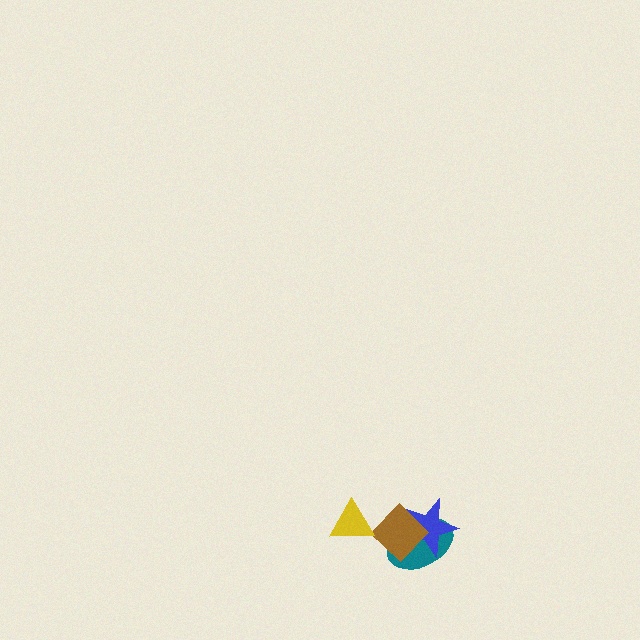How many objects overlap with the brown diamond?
3 objects overlap with the brown diamond.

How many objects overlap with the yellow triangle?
1 object overlaps with the yellow triangle.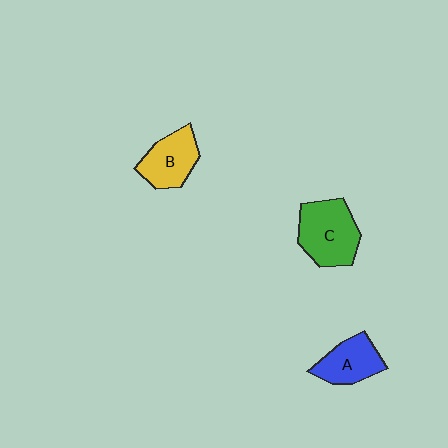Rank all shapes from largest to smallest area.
From largest to smallest: C (green), B (yellow), A (blue).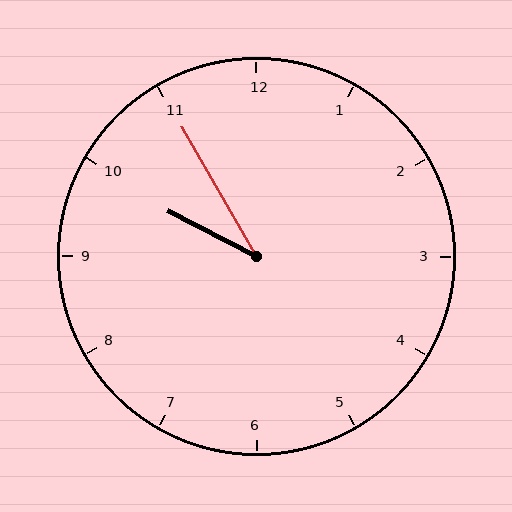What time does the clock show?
9:55.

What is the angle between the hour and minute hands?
Approximately 32 degrees.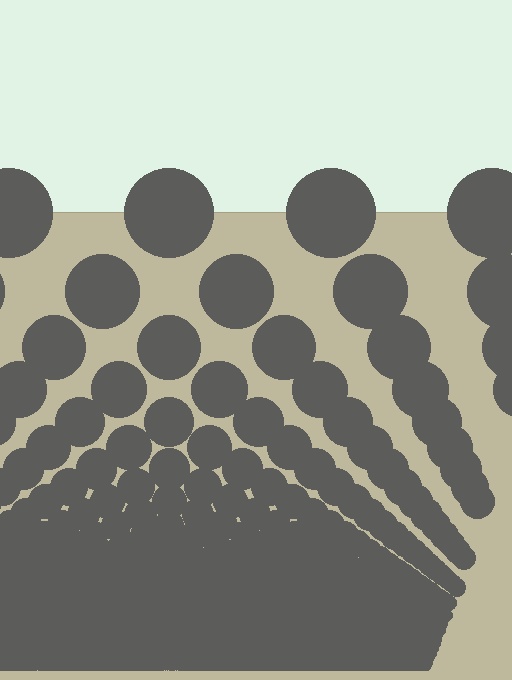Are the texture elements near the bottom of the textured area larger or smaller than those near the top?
Smaller. The gradient is inverted — elements near the bottom are smaller and denser.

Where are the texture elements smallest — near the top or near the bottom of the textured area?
Near the bottom.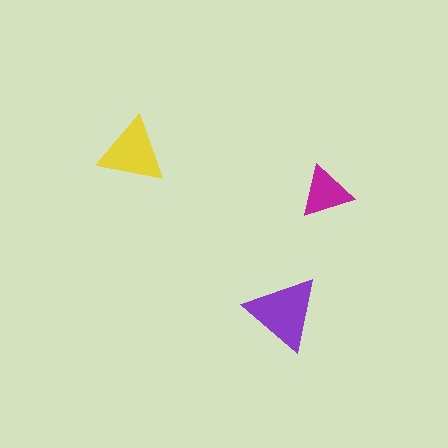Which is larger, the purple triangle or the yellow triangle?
The purple one.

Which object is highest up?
The yellow triangle is topmost.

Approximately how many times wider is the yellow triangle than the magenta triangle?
About 1.5 times wider.